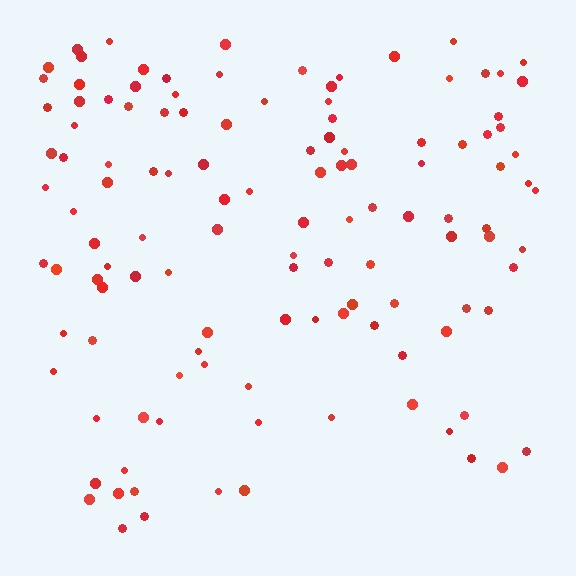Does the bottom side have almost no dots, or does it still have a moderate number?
Still a moderate number, just noticeably fewer than the top.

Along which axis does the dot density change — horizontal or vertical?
Vertical.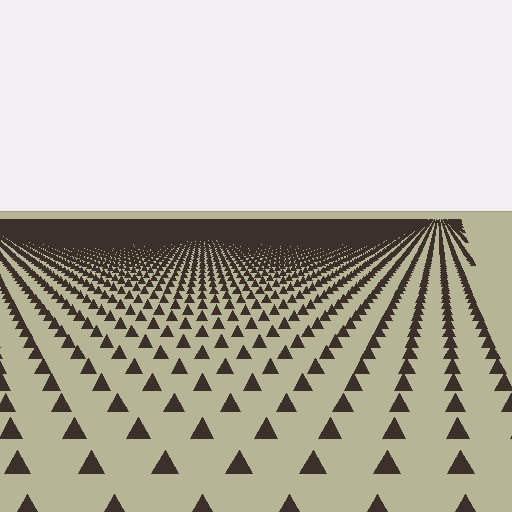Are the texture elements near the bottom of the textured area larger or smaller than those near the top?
Larger. Near the bottom, elements are closer to the viewer and appear at a bigger on-screen size.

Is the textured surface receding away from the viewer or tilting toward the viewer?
The surface is receding away from the viewer. Texture elements get smaller and denser toward the top.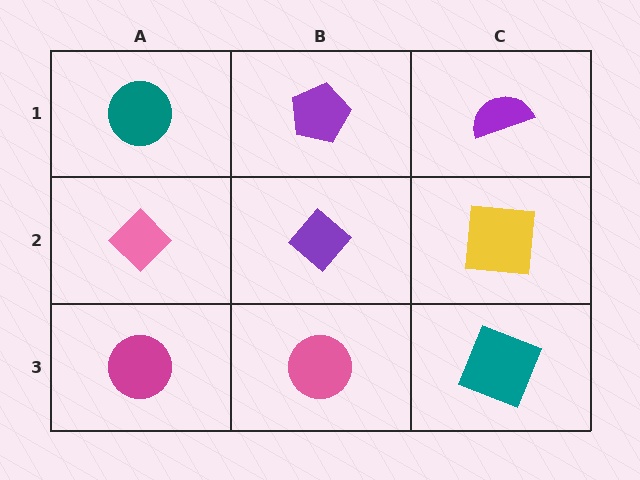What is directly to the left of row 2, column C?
A purple diamond.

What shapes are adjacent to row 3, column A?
A pink diamond (row 2, column A), a pink circle (row 3, column B).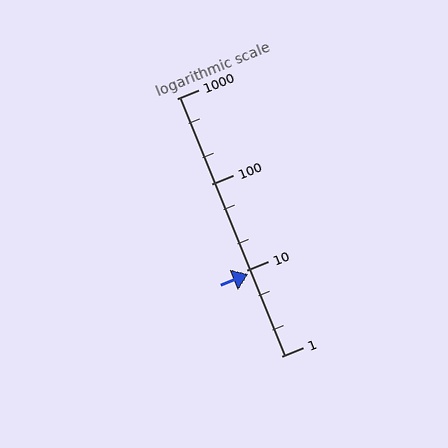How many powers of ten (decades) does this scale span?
The scale spans 3 decades, from 1 to 1000.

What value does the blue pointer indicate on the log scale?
The pointer indicates approximately 9.1.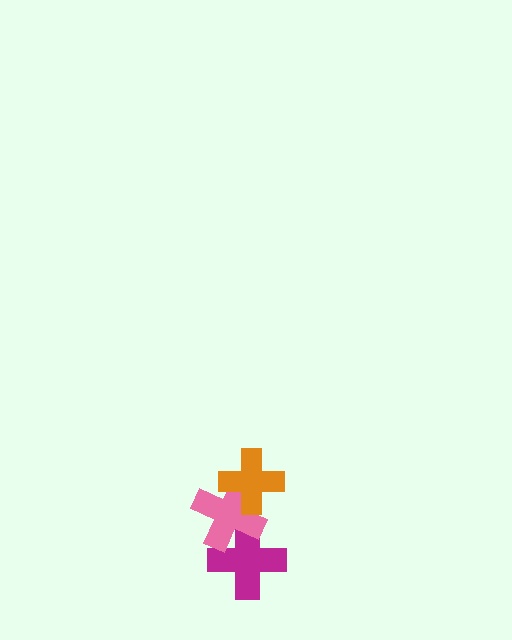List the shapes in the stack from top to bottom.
From top to bottom: the orange cross, the pink cross, the magenta cross.